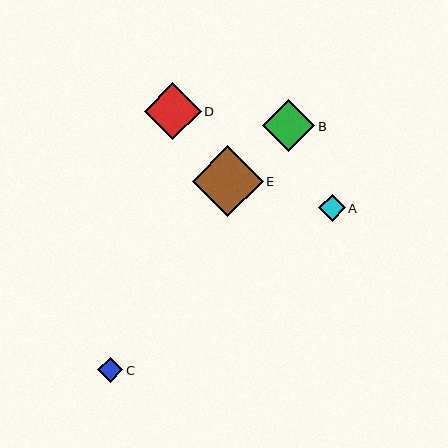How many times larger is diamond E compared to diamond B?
Diamond E is approximately 1.3 times the size of diamond B.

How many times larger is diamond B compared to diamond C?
Diamond B is approximately 2.1 times the size of diamond C.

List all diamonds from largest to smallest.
From largest to smallest: E, D, B, A, C.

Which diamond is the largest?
Diamond E is the largest with a size of approximately 71 pixels.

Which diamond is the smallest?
Diamond C is the smallest with a size of approximately 25 pixels.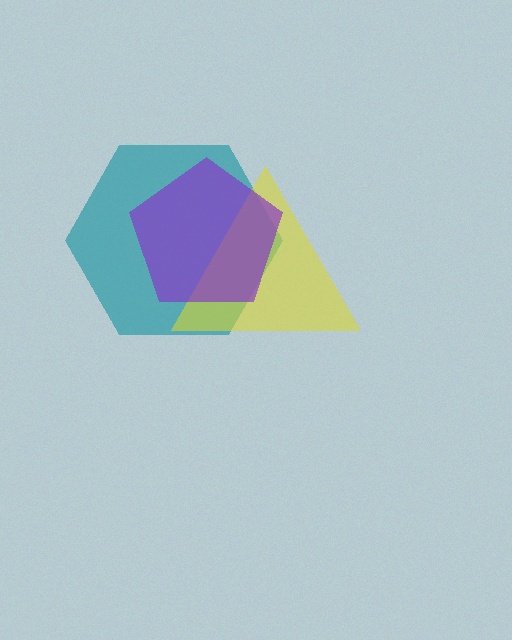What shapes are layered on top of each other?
The layered shapes are: a teal hexagon, a yellow triangle, a purple pentagon.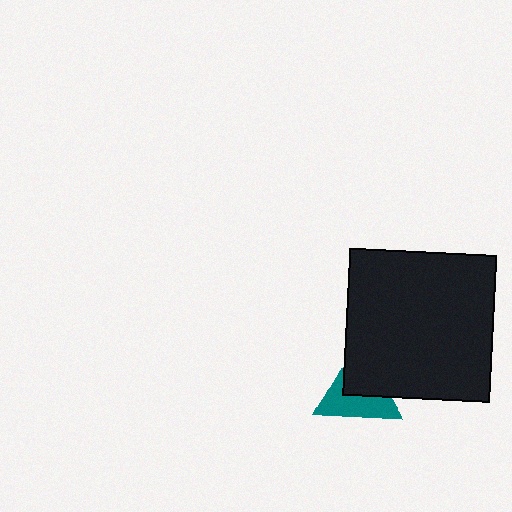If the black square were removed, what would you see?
You would see the complete teal triangle.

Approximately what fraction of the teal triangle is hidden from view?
Roughly 48% of the teal triangle is hidden behind the black square.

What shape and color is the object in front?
The object in front is a black square.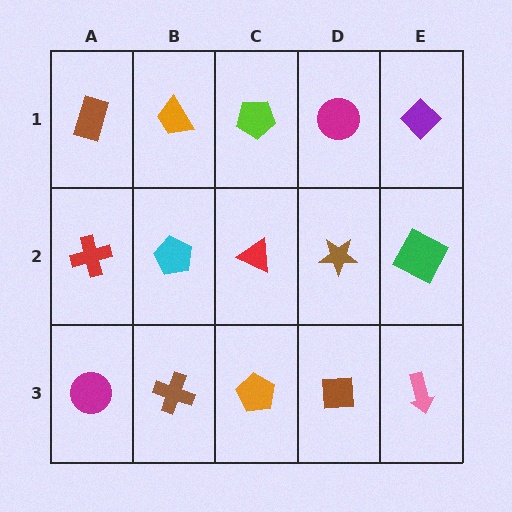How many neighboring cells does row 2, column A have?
3.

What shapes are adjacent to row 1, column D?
A brown star (row 2, column D), a lime pentagon (row 1, column C), a purple diamond (row 1, column E).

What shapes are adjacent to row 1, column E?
A green square (row 2, column E), a magenta circle (row 1, column D).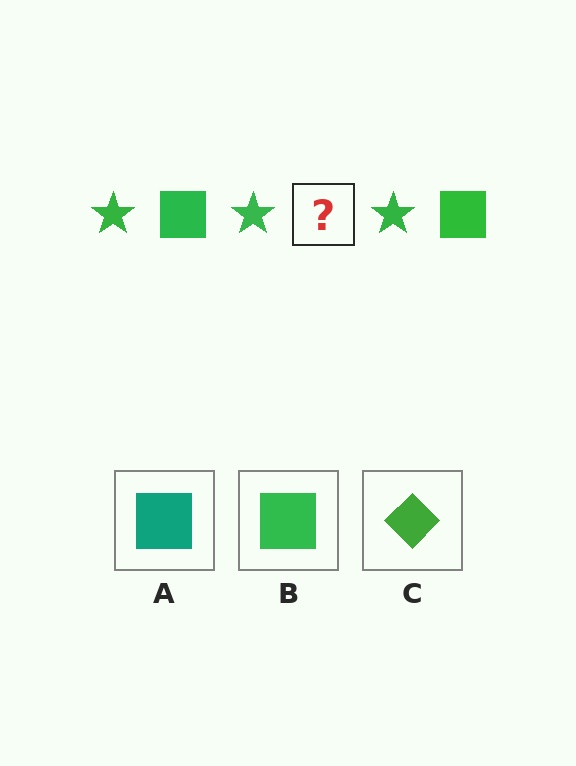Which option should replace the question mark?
Option B.